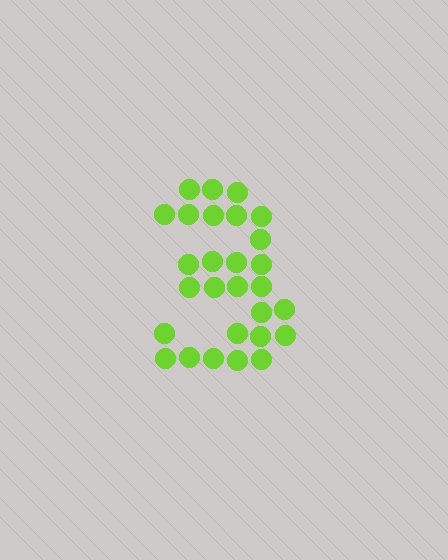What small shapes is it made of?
It is made of small circles.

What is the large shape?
The large shape is the digit 3.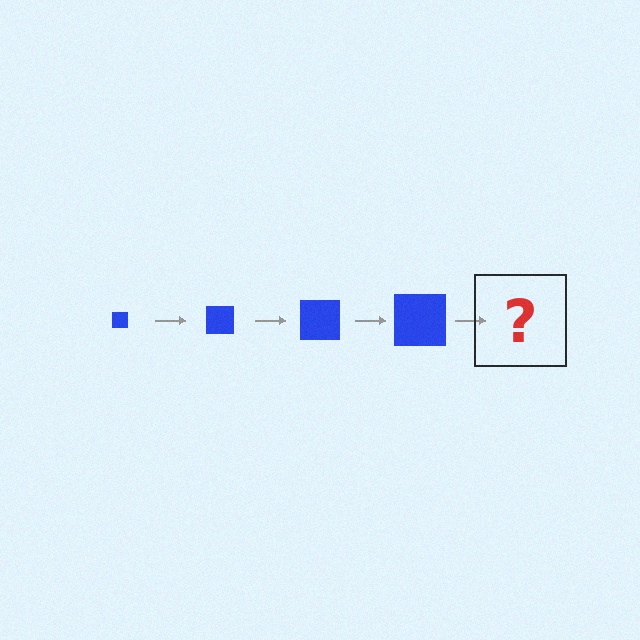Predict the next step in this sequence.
The next step is a blue square, larger than the previous one.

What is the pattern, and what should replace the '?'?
The pattern is that the square gets progressively larger each step. The '?' should be a blue square, larger than the previous one.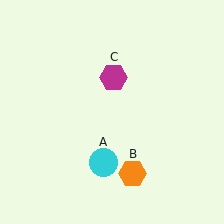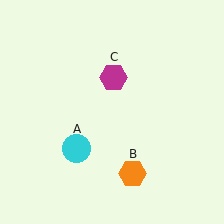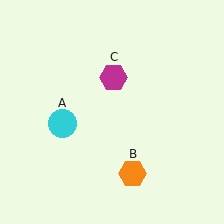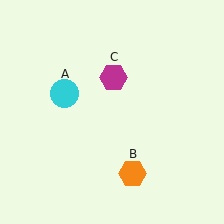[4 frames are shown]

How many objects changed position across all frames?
1 object changed position: cyan circle (object A).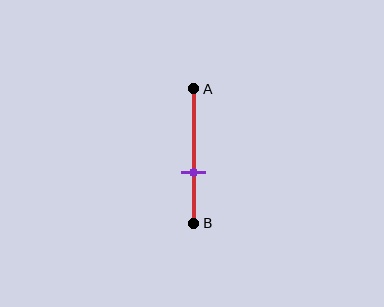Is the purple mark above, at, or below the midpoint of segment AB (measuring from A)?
The purple mark is below the midpoint of segment AB.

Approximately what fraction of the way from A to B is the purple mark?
The purple mark is approximately 60% of the way from A to B.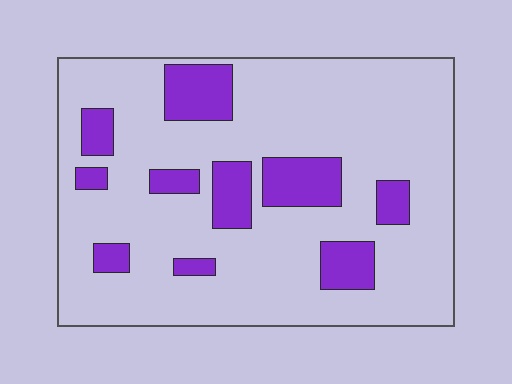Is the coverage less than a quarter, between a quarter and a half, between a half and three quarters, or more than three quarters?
Less than a quarter.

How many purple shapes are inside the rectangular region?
10.